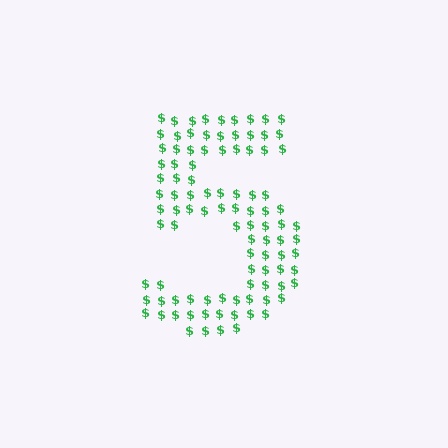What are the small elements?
The small elements are dollar signs.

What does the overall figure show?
The overall figure shows the digit 5.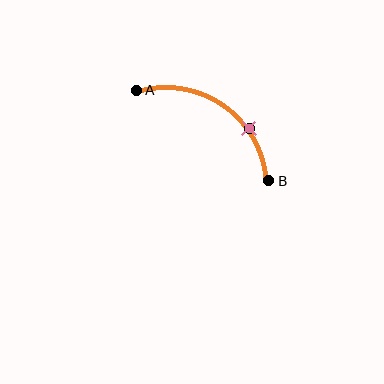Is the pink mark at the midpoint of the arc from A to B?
No. The pink mark lies on the arc but is closer to endpoint B. The arc midpoint would be at the point on the curve equidistant along the arc from both A and B.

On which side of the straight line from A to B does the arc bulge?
The arc bulges above and to the right of the straight line connecting A and B.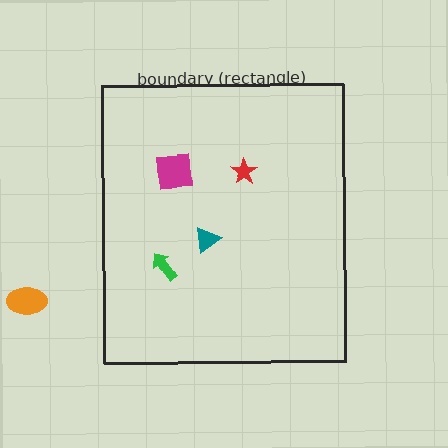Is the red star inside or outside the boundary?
Inside.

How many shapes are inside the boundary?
4 inside, 1 outside.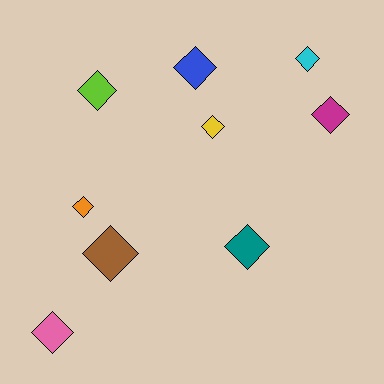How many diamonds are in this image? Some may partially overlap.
There are 9 diamonds.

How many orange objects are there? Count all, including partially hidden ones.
There is 1 orange object.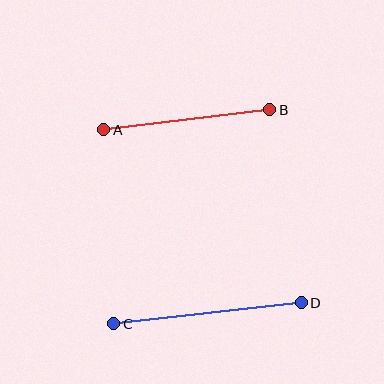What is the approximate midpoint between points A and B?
The midpoint is at approximately (187, 120) pixels.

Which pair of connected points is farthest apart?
Points C and D are farthest apart.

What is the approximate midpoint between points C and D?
The midpoint is at approximately (207, 313) pixels.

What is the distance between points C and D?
The distance is approximately 189 pixels.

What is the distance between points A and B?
The distance is approximately 167 pixels.